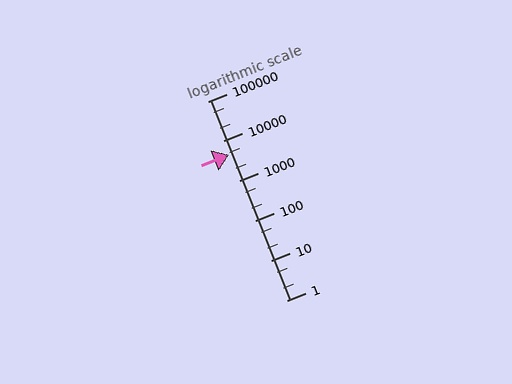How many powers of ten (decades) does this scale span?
The scale spans 5 decades, from 1 to 100000.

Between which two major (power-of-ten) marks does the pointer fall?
The pointer is between 1000 and 10000.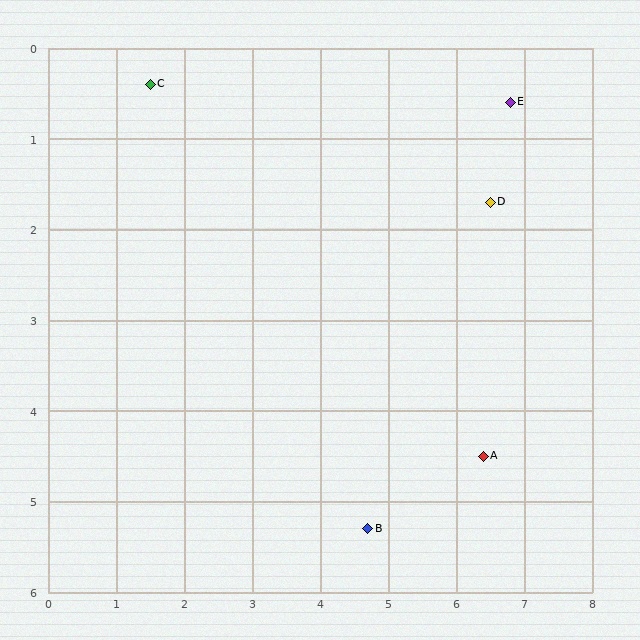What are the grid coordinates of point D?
Point D is at approximately (6.5, 1.7).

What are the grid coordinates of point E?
Point E is at approximately (6.8, 0.6).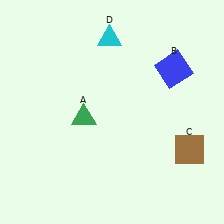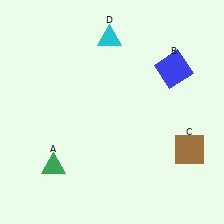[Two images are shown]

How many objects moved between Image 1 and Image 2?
1 object moved between the two images.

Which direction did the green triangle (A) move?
The green triangle (A) moved down.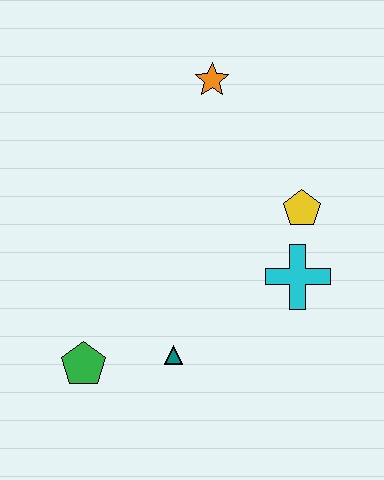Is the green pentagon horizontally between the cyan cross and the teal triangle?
No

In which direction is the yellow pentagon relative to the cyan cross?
The yellow pentagon is above the cyan cross.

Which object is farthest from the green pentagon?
The orange star is farthest from the green pentagon.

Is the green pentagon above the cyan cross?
No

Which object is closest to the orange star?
The yellow pentagon is closest to the orange star.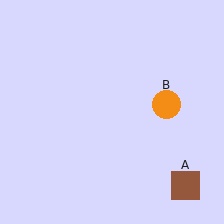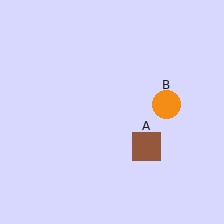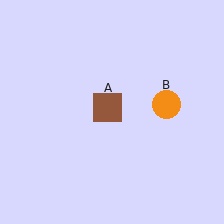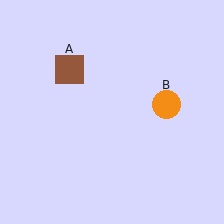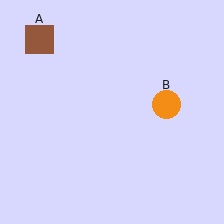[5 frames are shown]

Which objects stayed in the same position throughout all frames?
Orange circle (object B) remained stationary.